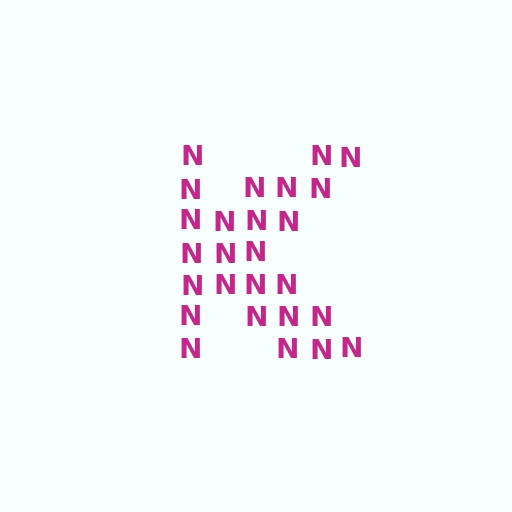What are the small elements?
The small elements are letter N's.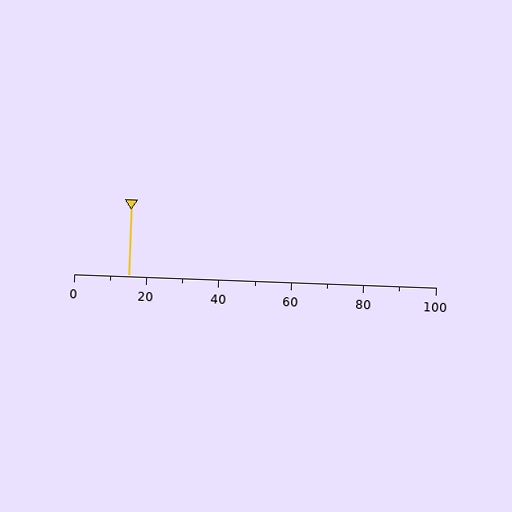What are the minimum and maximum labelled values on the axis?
The axis runs from 0 to 100.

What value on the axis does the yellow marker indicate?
The marker indicates approximately 15.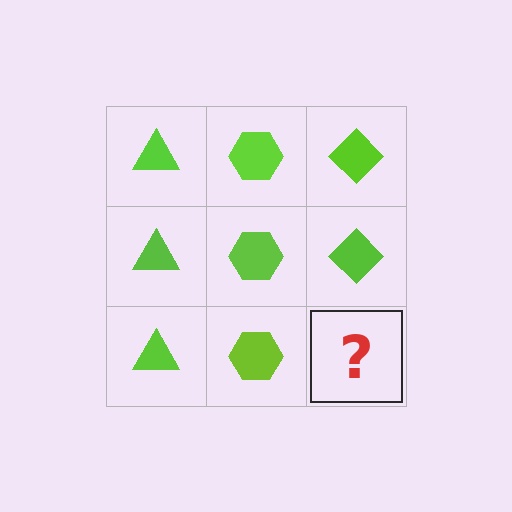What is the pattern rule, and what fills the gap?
The rule is that each column has a consistent shape. The gap should be filled with a lime diamond.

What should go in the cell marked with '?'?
The missing cell should contain a lime diamond.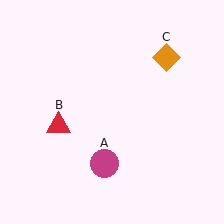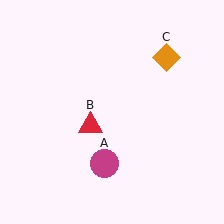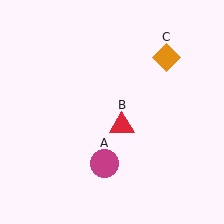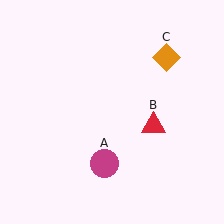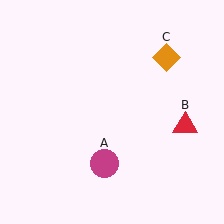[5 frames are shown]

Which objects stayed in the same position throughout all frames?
Magenta circle (object A) and orange diamond (object C) remained stationary.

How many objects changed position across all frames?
1 object changed position: red triangle (object B).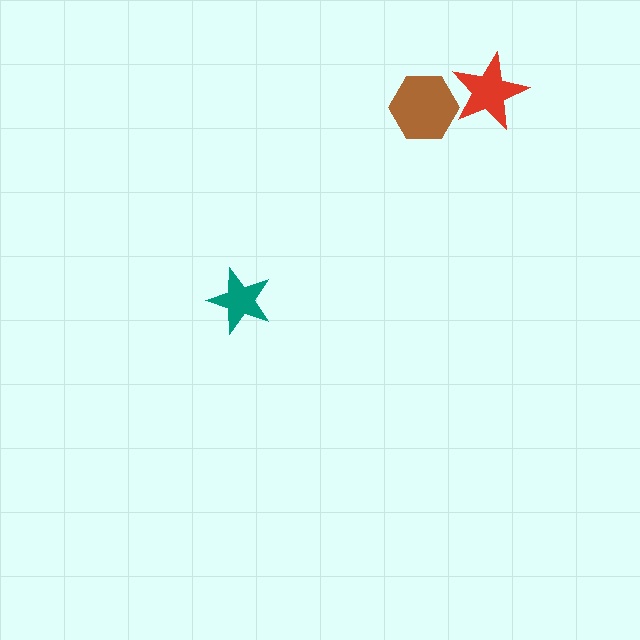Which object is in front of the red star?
The brown hexagon is in front of the red star.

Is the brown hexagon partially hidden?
No, no other shape covers it.